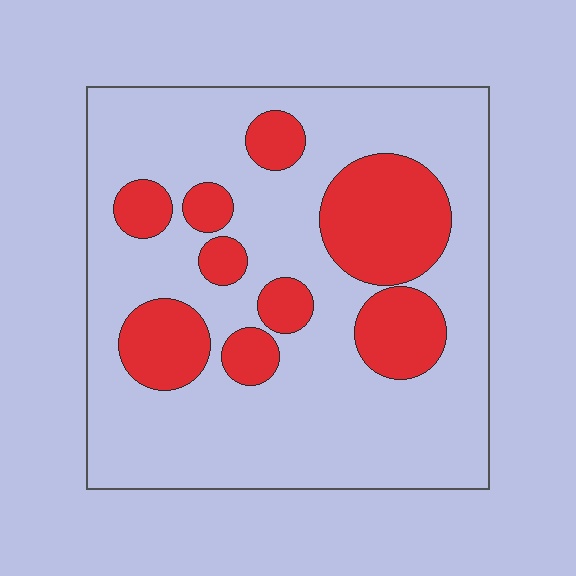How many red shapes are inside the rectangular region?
9.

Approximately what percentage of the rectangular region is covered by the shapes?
Approximately 25%.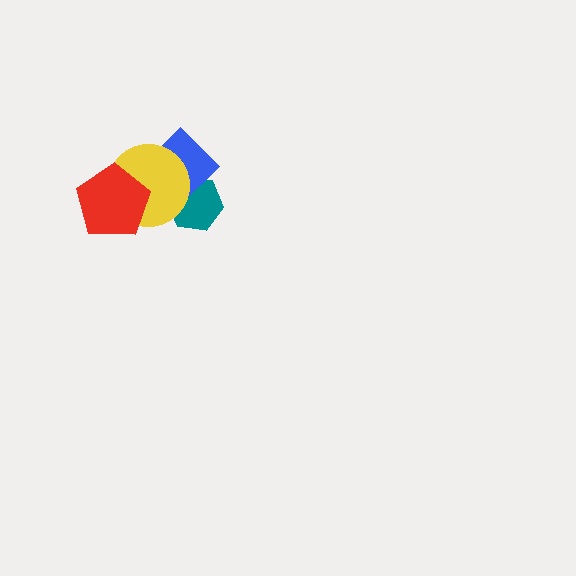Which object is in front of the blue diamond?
The yellow circle is in front of the blue diamond.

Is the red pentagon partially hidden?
No, no other shape covers it.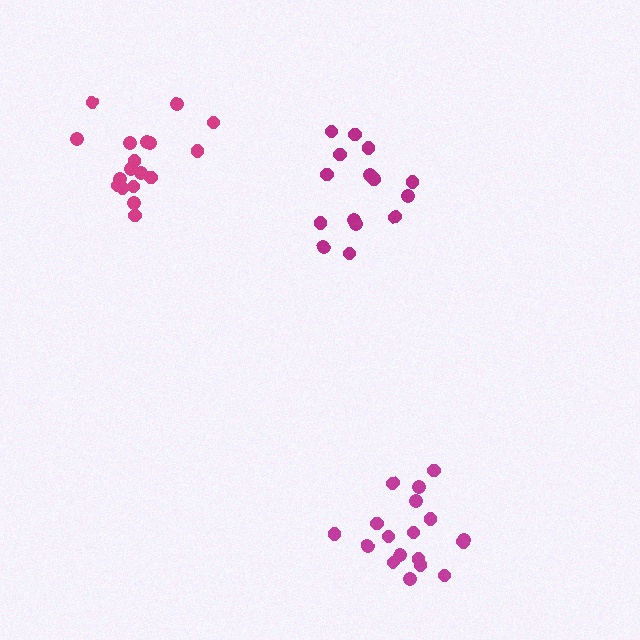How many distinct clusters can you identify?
There are 3 distinct clusters.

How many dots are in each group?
Group 1: 18 dots, Group 2: 18 dots, Group 3: 16 dots (52 total).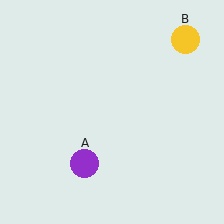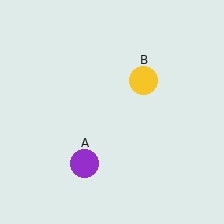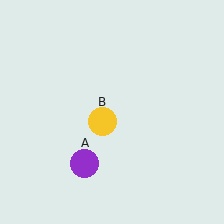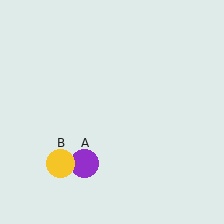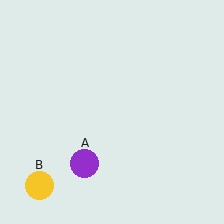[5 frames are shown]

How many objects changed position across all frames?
1 object changed position: yellow circle (object B).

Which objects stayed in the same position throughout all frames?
Purple circle (object A) remained stationary.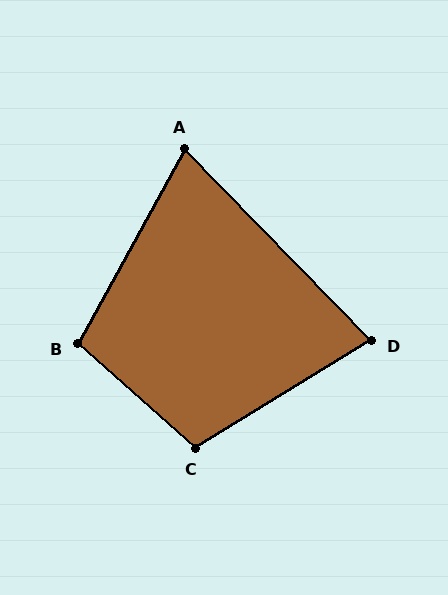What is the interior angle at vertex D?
Approximately 77 degrees (acute).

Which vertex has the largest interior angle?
C, at approximately 107 degrees.